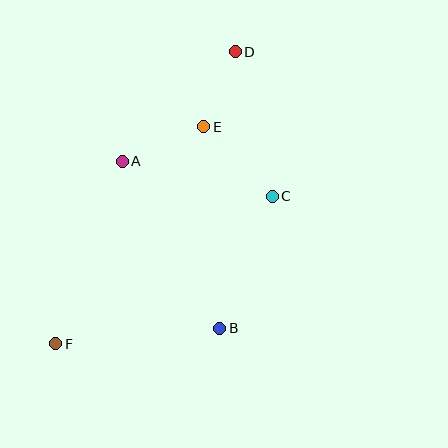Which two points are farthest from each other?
Points D and F are farthest from each other.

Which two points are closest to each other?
Points D and E are closest to each other.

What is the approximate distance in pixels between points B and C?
The distance between B and C is approximately 142 pixels.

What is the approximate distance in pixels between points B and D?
The distance between B and D is approximately 277 pixels.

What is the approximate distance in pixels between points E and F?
The distance between E and F is approximately 263 pixels.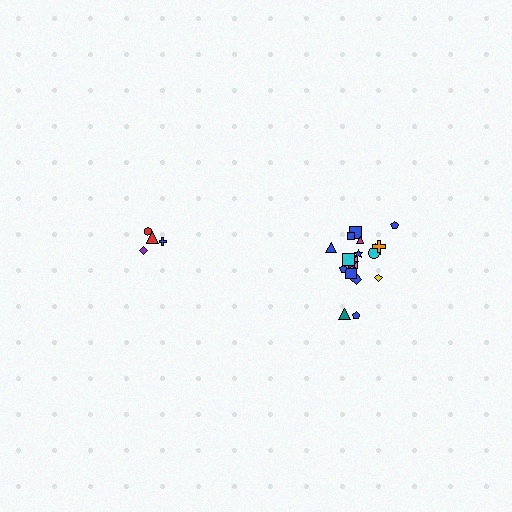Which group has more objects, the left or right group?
The right group.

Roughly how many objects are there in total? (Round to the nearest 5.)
Roughly 20 objects in total.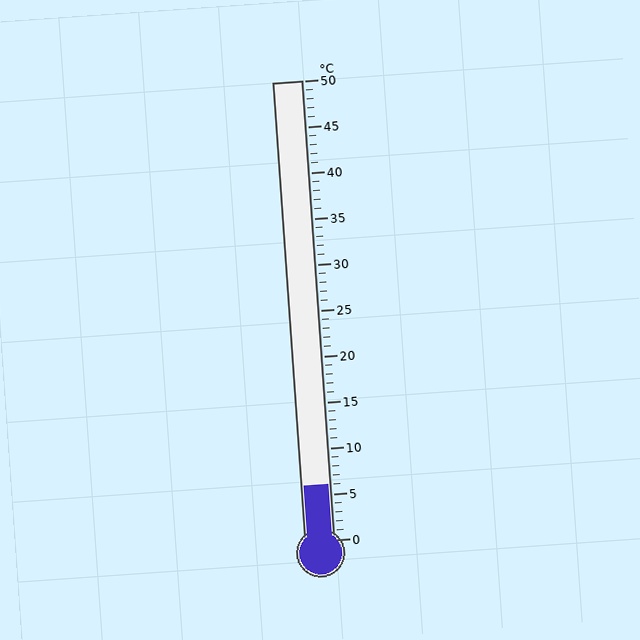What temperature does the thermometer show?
The thermometer shows approximately 6°C.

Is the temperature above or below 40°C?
The temperature is below 40°C.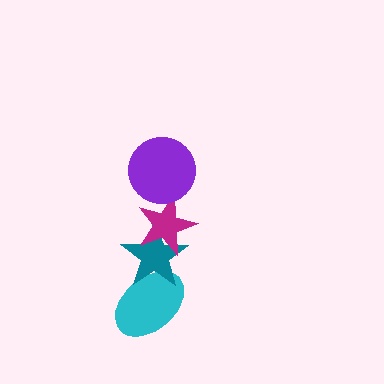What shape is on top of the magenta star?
The purple circle is on top of the magenta star.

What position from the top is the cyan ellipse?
The cyan ellipse is 4th from the top.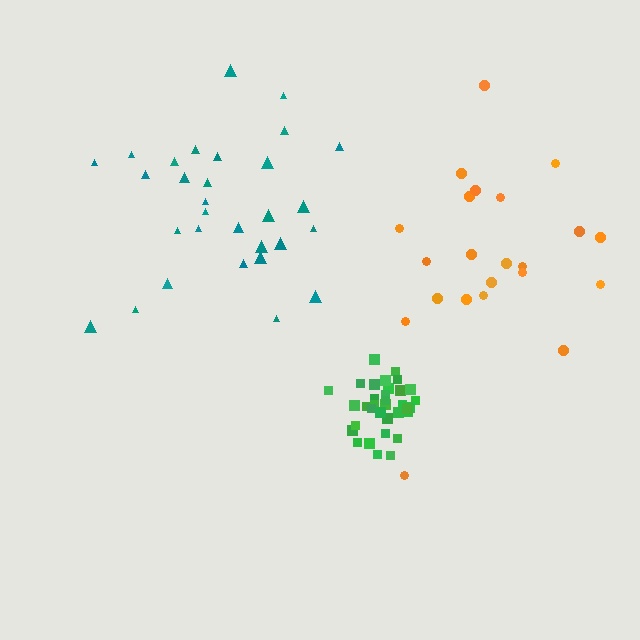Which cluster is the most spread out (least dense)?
Orange.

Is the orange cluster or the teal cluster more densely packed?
Teal.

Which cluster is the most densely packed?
Green.